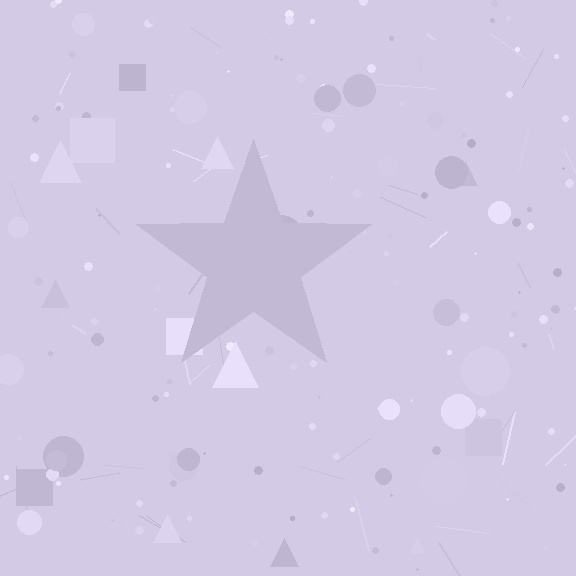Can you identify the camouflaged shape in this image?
The camouflaged shape is a star.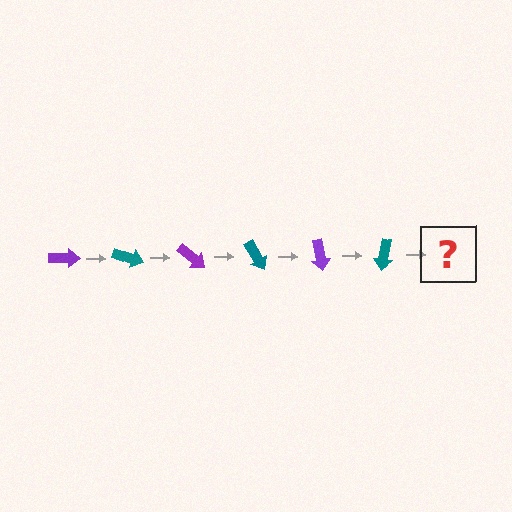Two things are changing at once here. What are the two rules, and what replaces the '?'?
The two rules are that it rotates 20 degrees each step and the color cycles through purple and teal. The '?' should be a purple arrow, rotated 120 degrees from the start.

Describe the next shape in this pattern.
It should be a purple arrow, rotated 120 degrees from the start.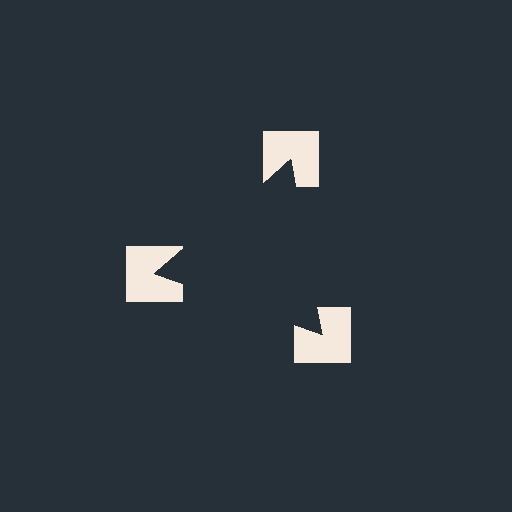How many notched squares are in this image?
There are 3 — one at each vertex of the illusory triangle.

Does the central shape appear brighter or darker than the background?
It typically appears slightly darker than the background, even though no actual brightness change is drawn.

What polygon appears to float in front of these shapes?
An illusory triangle — its edges are inferred from the aligned wedge cuts in the notched squares, not physically drawn.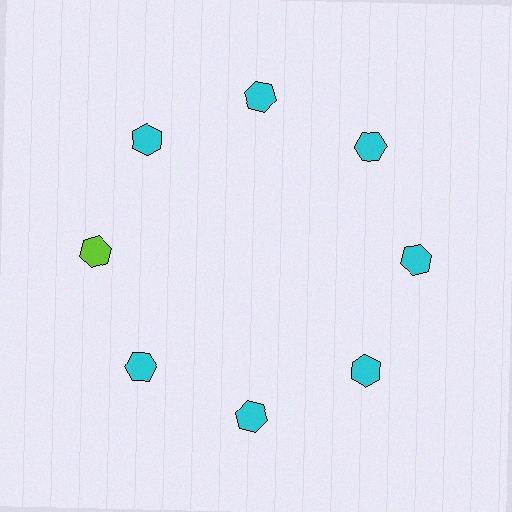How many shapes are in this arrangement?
There are 8 shapes arranged in a ring pattern.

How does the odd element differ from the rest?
It has a different color: lime instead of cyan.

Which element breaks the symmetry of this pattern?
The lime hexagon at roughly the 9 o'clock position breaks the symmetry. All other shapes are cyan hexagons.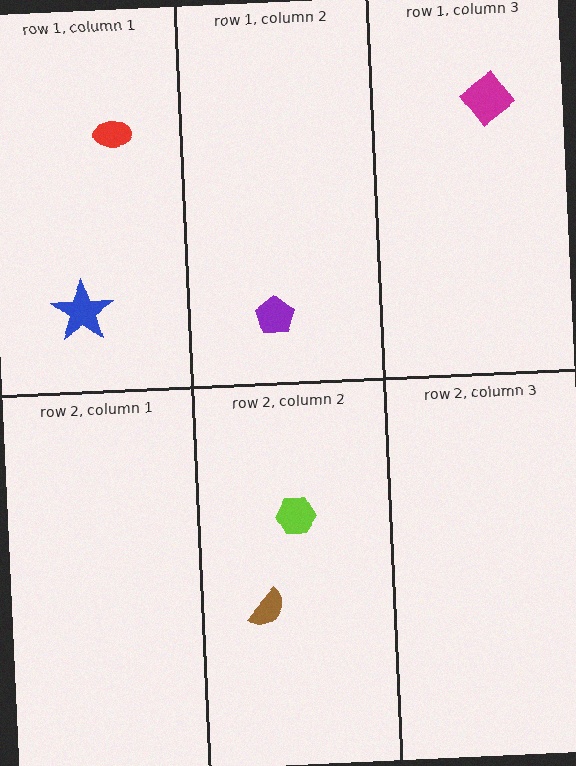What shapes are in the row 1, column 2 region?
The purple pentagon.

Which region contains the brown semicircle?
The row 2, column 2 region.